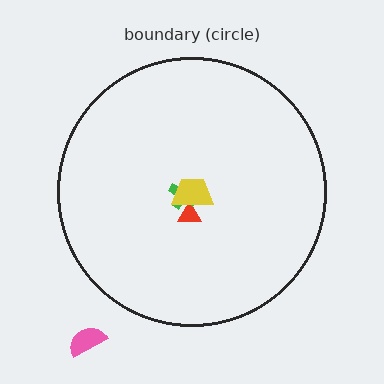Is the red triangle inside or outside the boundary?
Inside.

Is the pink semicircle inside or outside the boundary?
Outside.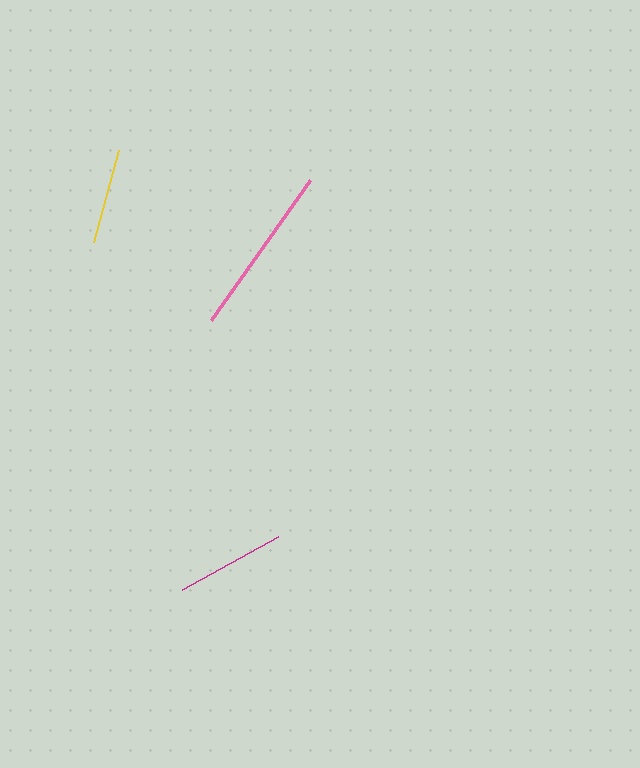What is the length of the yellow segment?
The yellow segment is approximately 95 pixels long.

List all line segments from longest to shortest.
From longest to shortest: pink, magenta, yellow.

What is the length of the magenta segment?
The magenta segment is approximately 109 pixels long.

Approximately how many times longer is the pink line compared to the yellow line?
The pink line is approximately 1.8 times the length of the yellow line.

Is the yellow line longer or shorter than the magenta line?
The magenta line is longer than the yellow line.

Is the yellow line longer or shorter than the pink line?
The pink line is longer than the yellow line.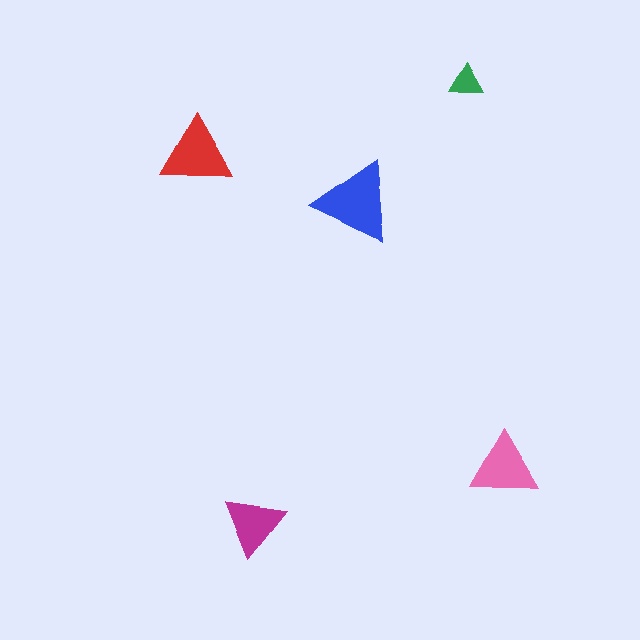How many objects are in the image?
There are 5 objects in the image.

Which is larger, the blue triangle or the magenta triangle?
The blue one.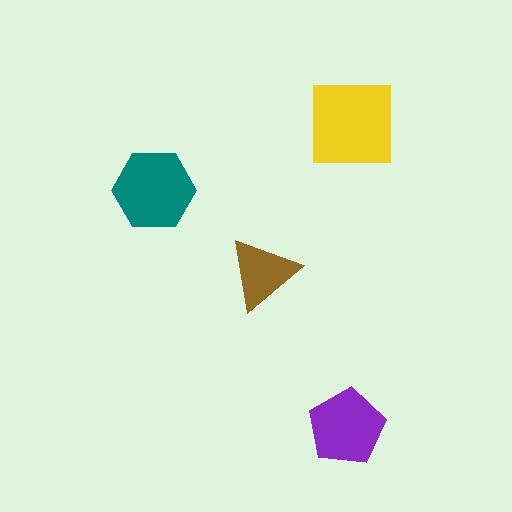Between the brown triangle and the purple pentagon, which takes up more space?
The purple pentagon.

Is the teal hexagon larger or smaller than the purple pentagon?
Larger.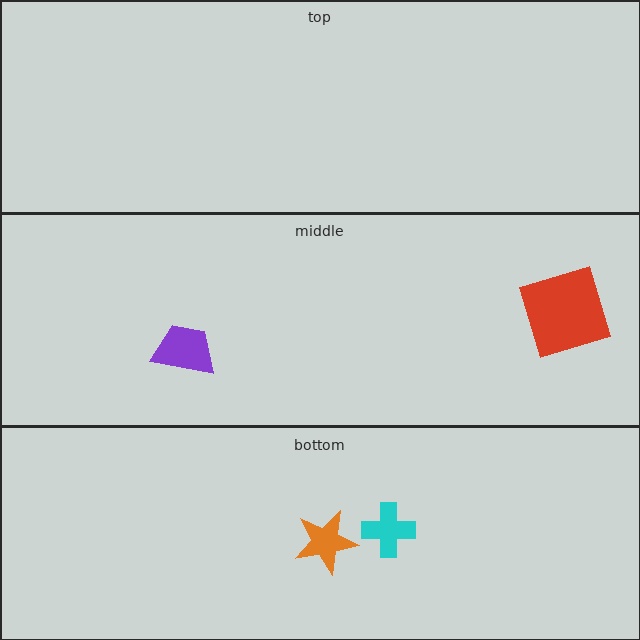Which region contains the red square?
The middle region.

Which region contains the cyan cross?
The bottom region.